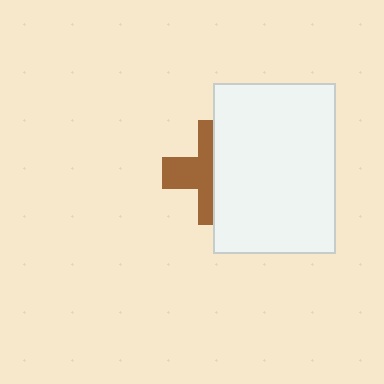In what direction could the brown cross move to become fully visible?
The brown cross could move left. That would shift it out from behind the white rectangle entirely.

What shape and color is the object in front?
The object in front is a white rectangle.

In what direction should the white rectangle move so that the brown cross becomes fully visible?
The white rectangle should move right. That is the shortest direction to clear the overlap and leave the brown cross fully visible.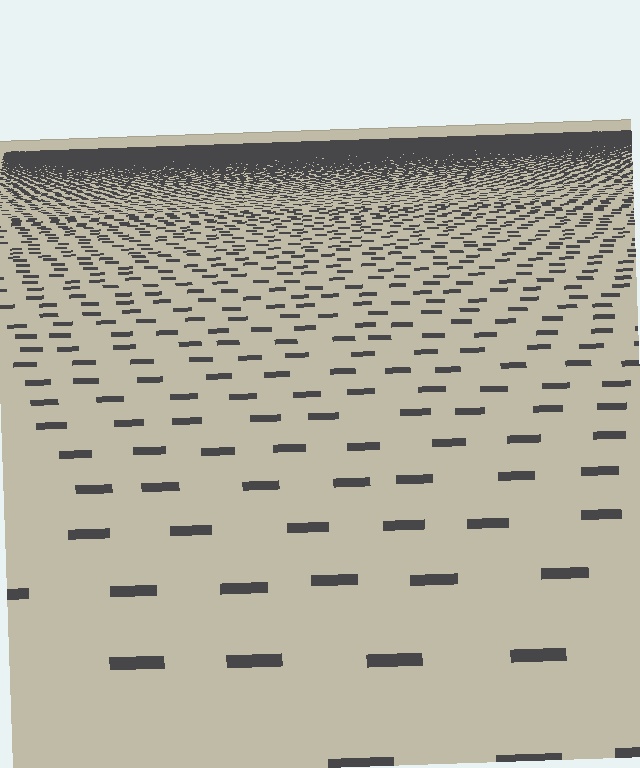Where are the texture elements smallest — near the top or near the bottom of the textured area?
Near the top.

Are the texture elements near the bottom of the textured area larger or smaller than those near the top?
Larger. Near the bottom, elements are closer to the viewer and appear at a bigger on-screen size.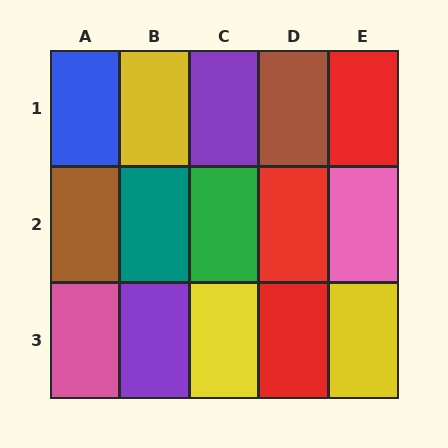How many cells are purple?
2 cells are purple.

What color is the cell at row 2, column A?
Brown.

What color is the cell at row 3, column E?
Yellow.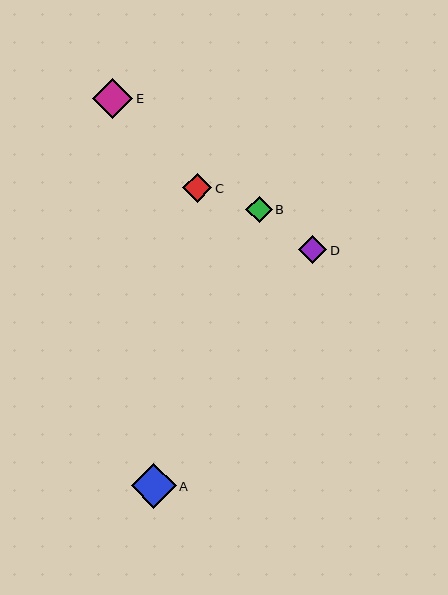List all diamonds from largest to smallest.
From largest to smallest: A, E, C, D, B.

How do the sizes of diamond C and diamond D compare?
Diamond C and diamond D are approximately the same size.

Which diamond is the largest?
Diamond A is the largest with a size of approximately 45 pixels.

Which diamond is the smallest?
Diamond B is the smallest with a size of approximately 26 pixels.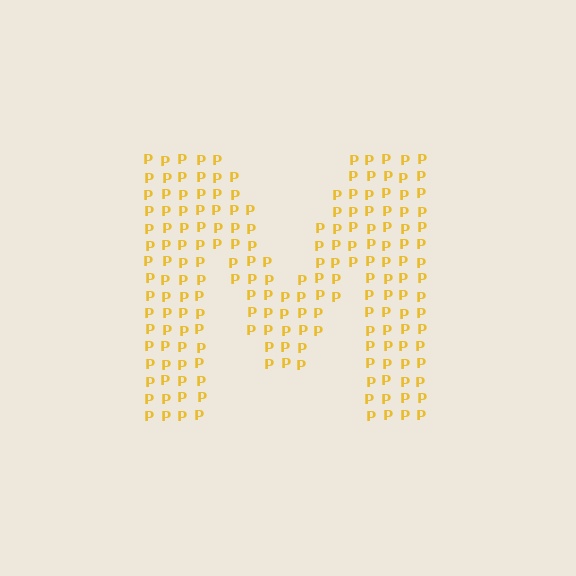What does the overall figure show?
The overall figure shows the letter M.